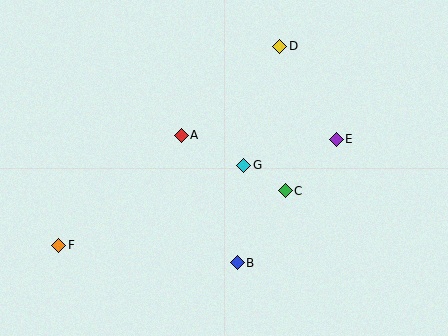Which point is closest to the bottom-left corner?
Point F is closest to the bottom-left corner.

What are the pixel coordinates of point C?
Point C is at (285, 191).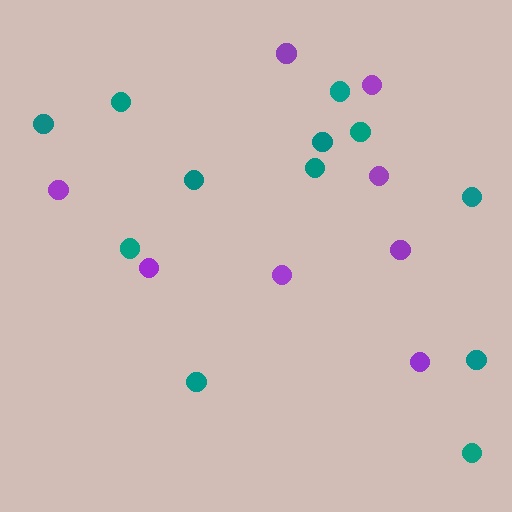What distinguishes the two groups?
There are 2 groups: one group of teal circles (12) and one group of purple circles (8).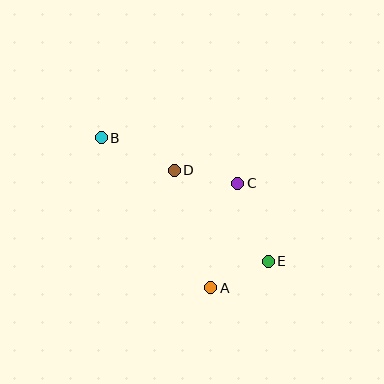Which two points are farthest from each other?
Points B and E are farthest from each other.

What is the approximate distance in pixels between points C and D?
The distance between C and D is approximately 65 pixels.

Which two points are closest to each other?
Points A and E are closest to each other.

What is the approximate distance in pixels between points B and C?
The distance between B and C is approximately 144 pixels.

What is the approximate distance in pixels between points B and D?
The distance between B and D is approximately 80 pixels.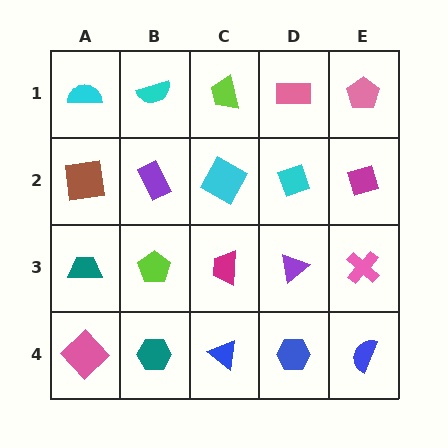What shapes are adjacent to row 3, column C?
A cyan square (row 2, column C), a blue triangle (row 4, column C), a lime pentagon (row 3, column B), a purple triangle (row 3, column D).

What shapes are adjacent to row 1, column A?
A brown square (row 2, column A), a cyan semicircle (row 1, column B).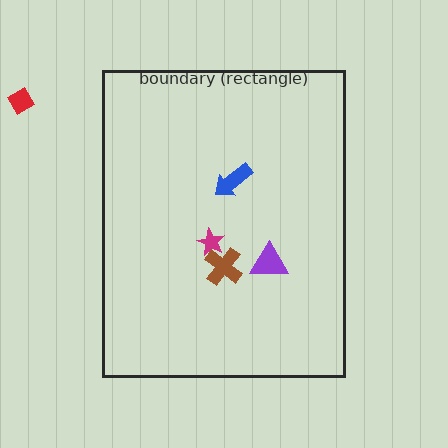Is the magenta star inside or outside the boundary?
Inside.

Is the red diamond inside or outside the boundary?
Outside.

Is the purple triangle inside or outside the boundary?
Inside.